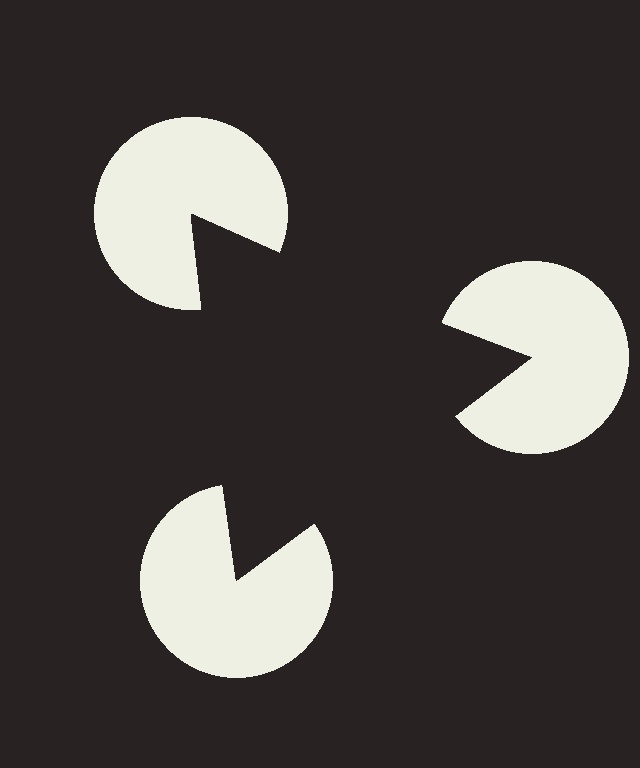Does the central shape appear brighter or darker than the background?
It typically appears slightly darker than the background, even though no actual brightness change is drawn.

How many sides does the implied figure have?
3 sides.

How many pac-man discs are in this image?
There are 3 — one at each vertex of the illusory triangle.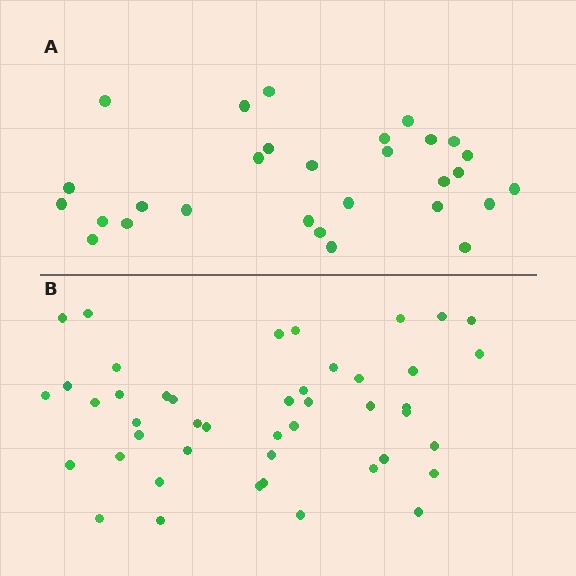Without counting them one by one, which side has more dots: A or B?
Region B (the bottom region) has more dots.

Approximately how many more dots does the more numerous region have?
Region B has approximately 15 more dots than region A.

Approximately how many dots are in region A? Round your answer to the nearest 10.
About 30 dots. (The exact count is 29, which rounds to 30.)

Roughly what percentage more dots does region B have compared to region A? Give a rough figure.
About 55% more.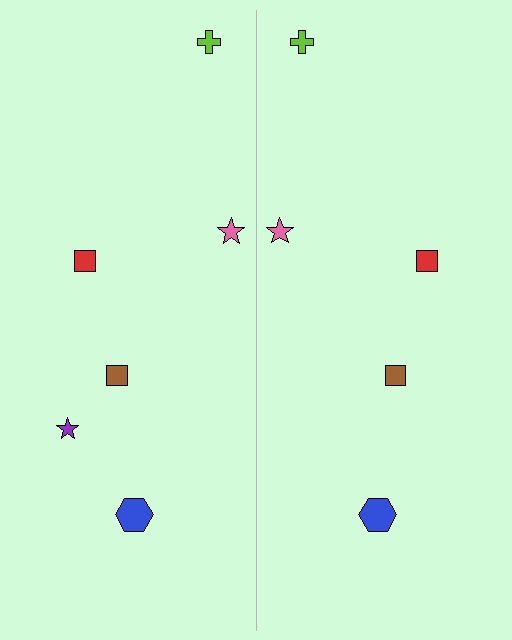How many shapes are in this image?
There are 11 shapes in this image.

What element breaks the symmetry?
A purple star is missing from the right side.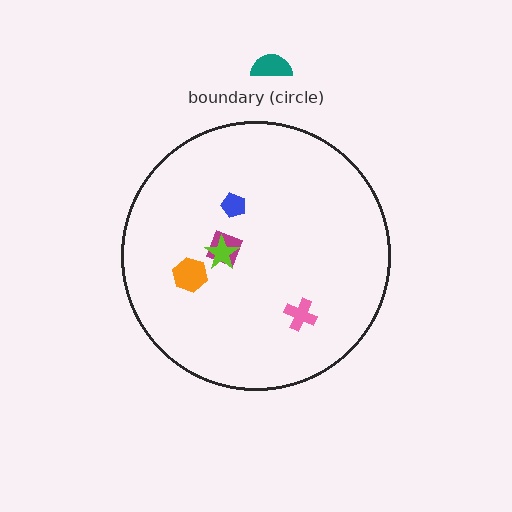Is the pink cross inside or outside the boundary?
Inside.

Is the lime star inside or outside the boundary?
Inside.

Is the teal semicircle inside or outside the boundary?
Outside.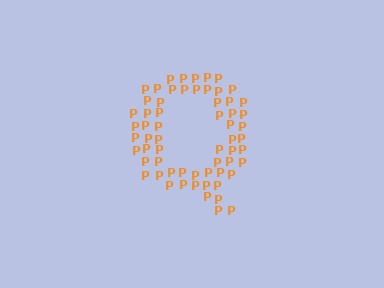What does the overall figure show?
The overall figure shows the letter Q.